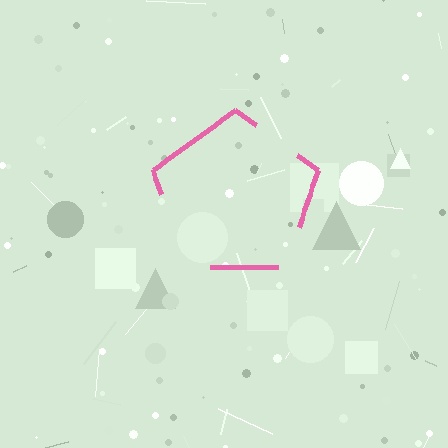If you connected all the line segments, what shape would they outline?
They would outline a pentagon.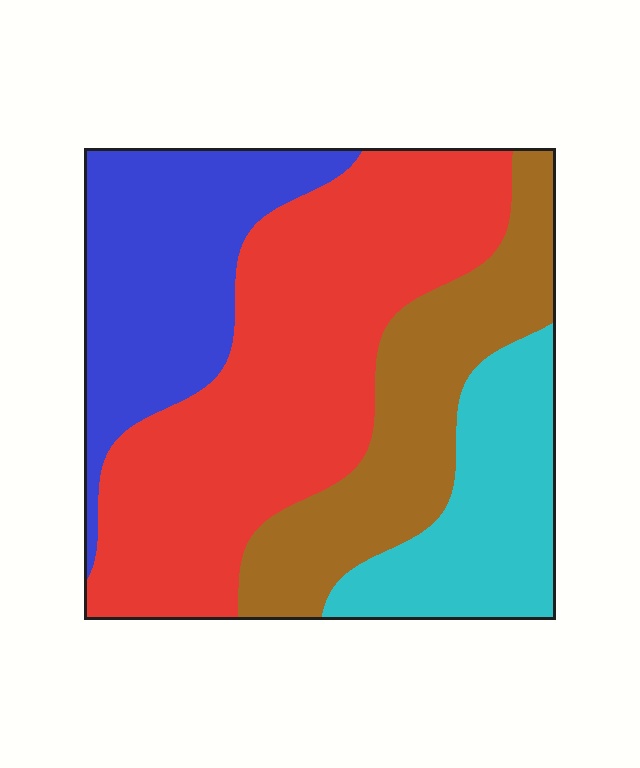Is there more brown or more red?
Red.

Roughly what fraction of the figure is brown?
Brown covers 21% of the figure.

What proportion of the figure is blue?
Blue takes up between a sixth and a third of the figure.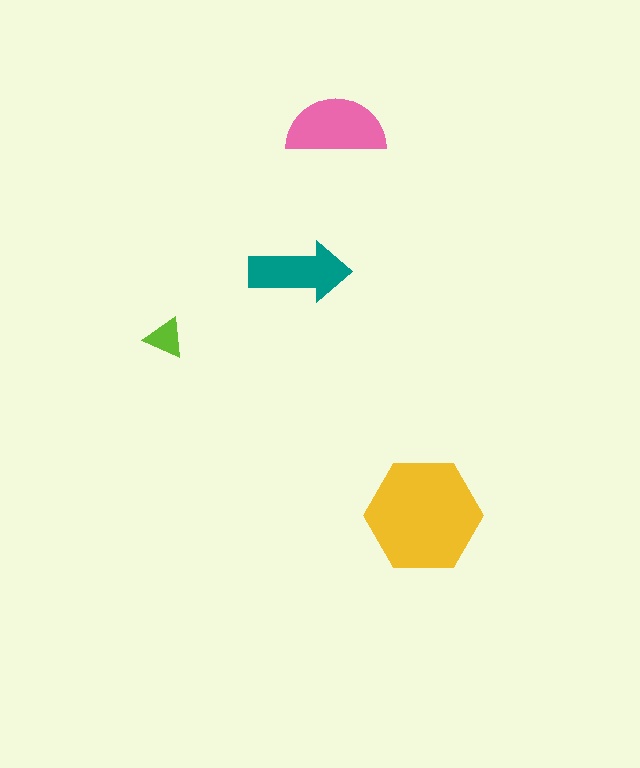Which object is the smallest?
The lime triangle.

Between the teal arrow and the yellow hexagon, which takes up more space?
The yellow hexagon.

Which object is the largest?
The yellow hexagon.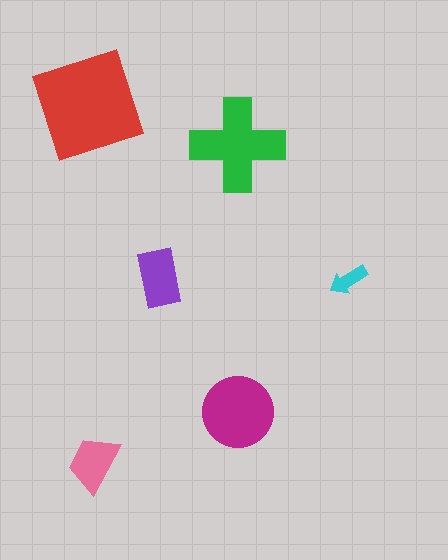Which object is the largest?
The red square.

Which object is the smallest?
The cyan arrow.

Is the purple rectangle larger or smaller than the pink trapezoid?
Larger.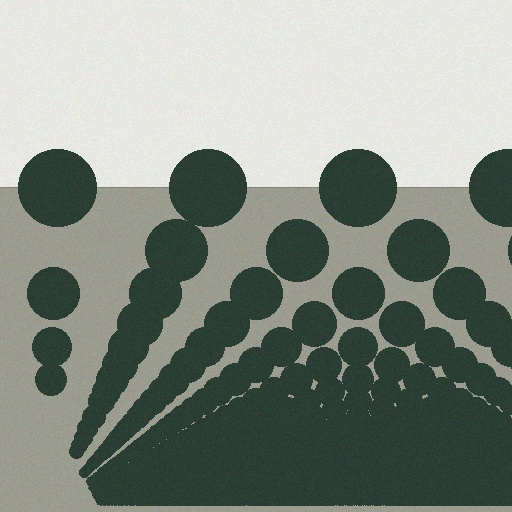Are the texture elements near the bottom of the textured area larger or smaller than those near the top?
Smaller. The gradient is inverted — elements near the bottom are smaller and denser.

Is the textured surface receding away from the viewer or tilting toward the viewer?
The surface appears to tilt toward the viewer. Texture elements get larger and sparser toward the top.